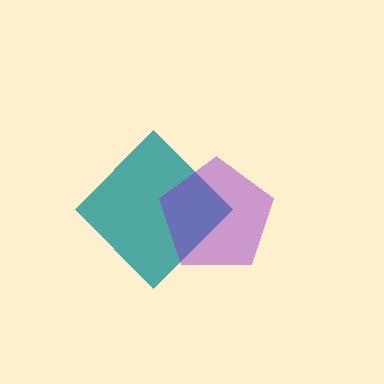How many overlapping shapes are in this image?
There are 2 overlapping shapes in the image.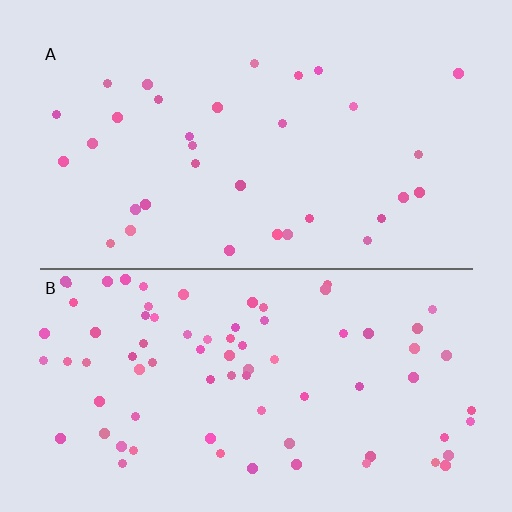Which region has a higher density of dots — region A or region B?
B (the bottom).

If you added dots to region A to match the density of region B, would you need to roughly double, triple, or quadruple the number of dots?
Approximately double.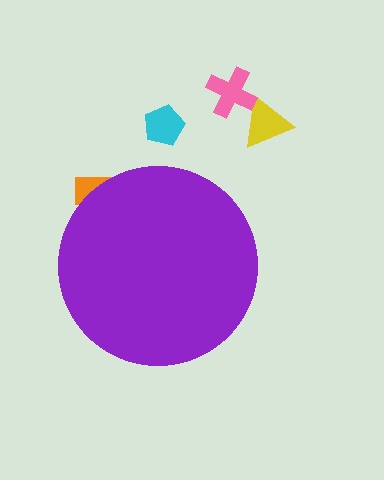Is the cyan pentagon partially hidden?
No, the cyan pentagon is fully visible.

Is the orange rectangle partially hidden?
Yes, the orange rectangle is partially hidden behind the purple circle.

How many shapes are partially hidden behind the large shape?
1 shape is partially hidden.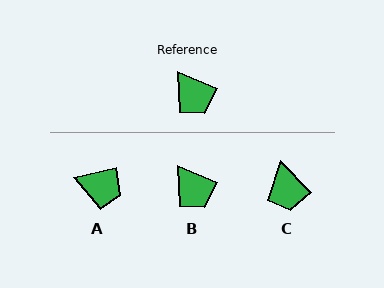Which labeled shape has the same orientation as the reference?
B.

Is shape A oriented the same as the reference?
No, it is off by about 37 degrees.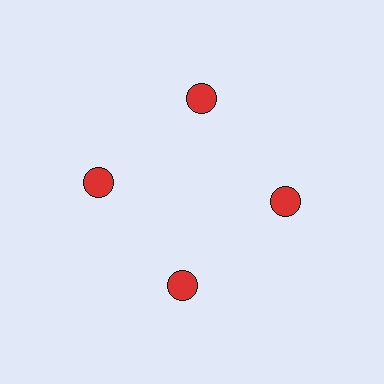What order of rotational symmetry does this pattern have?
This pattern has 4-fold rotational symmetry.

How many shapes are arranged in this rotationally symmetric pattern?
There are 4 shapes, arranged in 4 groups of 1.